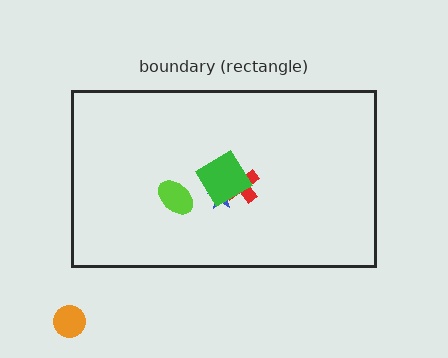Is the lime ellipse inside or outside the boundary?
Inside.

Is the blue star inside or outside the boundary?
Inside.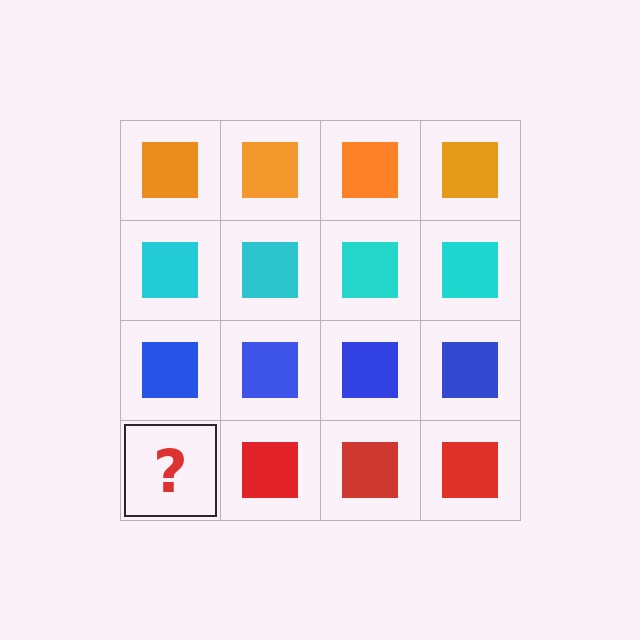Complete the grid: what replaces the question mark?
The question mark should be replaced with a red square.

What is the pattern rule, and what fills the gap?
The rule is that each row has a consistent color. The gap should be filled with a red square.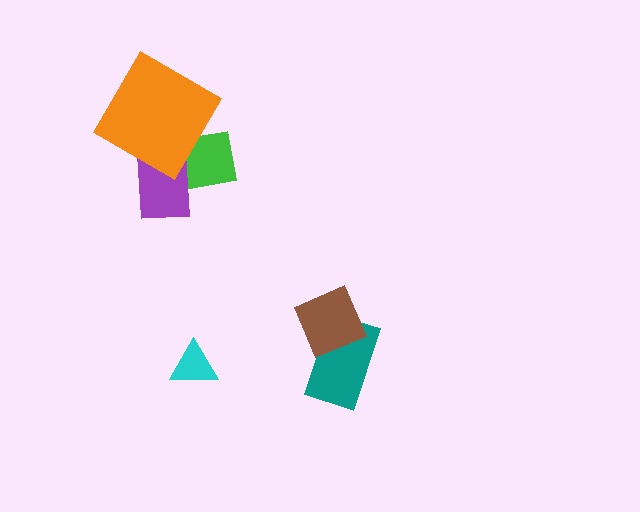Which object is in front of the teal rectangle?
The brown diamond is in front of the teal rectangle.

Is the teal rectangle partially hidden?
Yes, it is partially covered by another shape.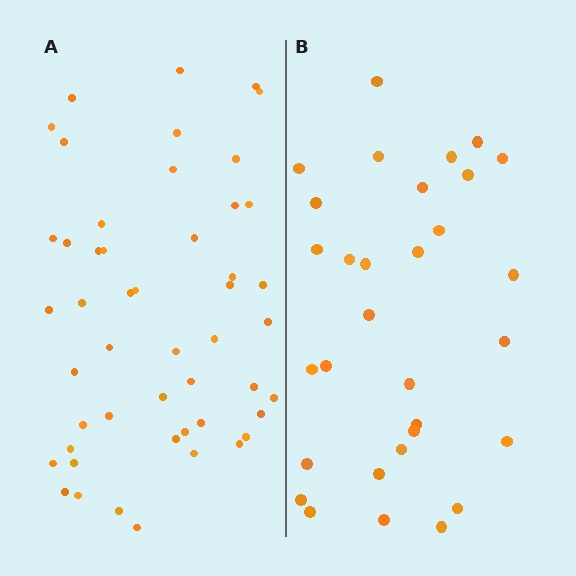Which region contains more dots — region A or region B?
Region A (the left region) has more dots.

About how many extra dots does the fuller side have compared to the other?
Region A has approximately 20 more dots than region B.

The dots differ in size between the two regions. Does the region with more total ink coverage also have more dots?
No. Region B has more total ink coverage because its dots are larger, but region A actually contains more individual dots. Total area can be misleading — the number of items is what matters here.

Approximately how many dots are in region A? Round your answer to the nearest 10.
About 50 dots. (The exact count is 49, which rounds to 50.)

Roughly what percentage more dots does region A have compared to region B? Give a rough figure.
About 60% more.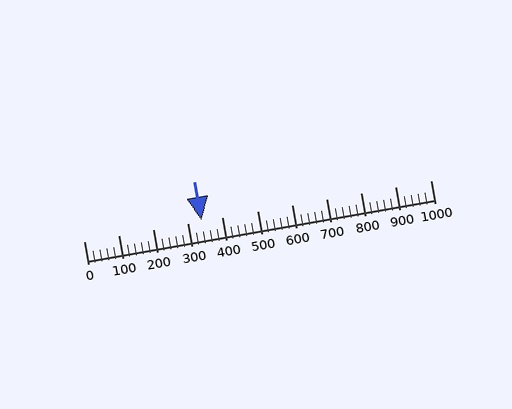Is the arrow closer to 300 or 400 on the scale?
The arrow is closer to 300.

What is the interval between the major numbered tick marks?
The major tick marks are spaced 100 units apart.